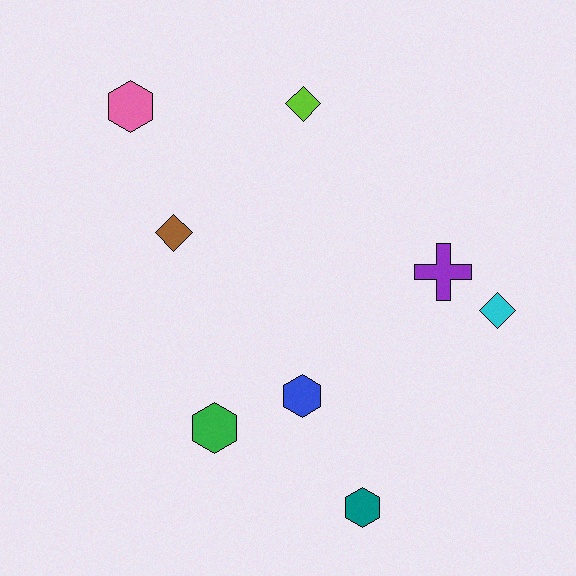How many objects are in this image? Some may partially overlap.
There are 8 objects.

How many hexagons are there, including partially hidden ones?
There are 4 hexagons.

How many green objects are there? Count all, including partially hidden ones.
There is 1 green object.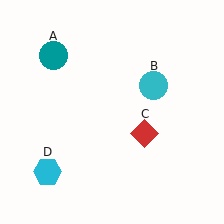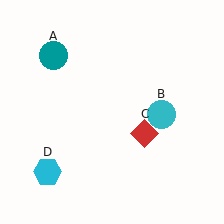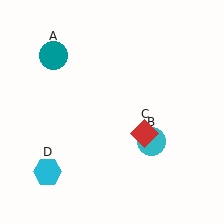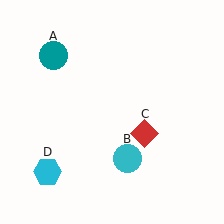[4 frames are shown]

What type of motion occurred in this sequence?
The cyan circle (object B) rotated clockwise around the center of the scene.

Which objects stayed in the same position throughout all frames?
Teal circle (object A) and red diamond (object C) and cyan hexagon (object D) remained stationary.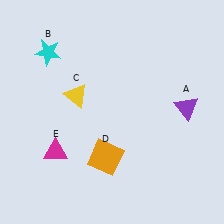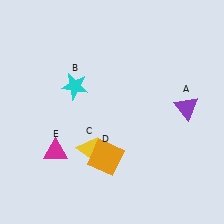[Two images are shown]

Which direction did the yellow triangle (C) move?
The yellow triangle (C) moved down.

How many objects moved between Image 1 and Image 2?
2 objects moved between the two images.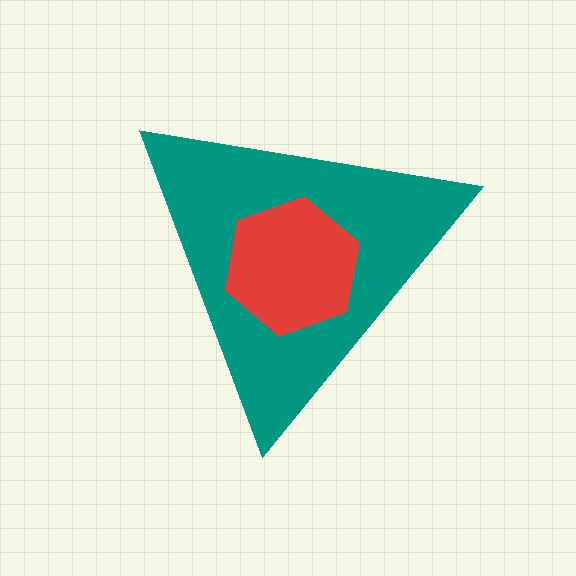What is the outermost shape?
The teal triangle.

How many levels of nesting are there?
2.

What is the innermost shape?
The red hexagon.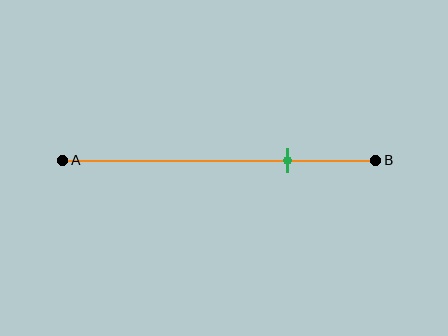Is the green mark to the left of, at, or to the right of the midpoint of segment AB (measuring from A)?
The green mark is to the right of the midpoint of segment AB.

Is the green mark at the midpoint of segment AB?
No, the mark is at about 70% from A, not at the 50% midpoint.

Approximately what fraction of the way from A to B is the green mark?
The green mark is approximately 70% of the way from A to B.